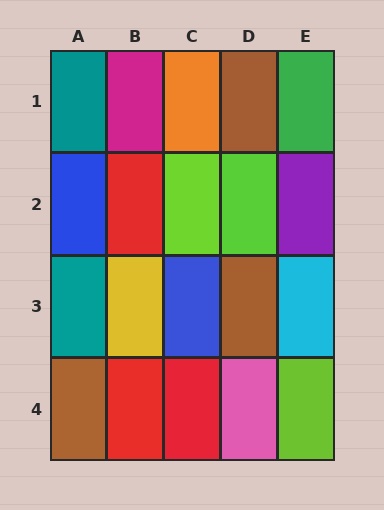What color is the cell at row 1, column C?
Orange.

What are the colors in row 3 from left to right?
Teal, yellow, blue, brown, cyan.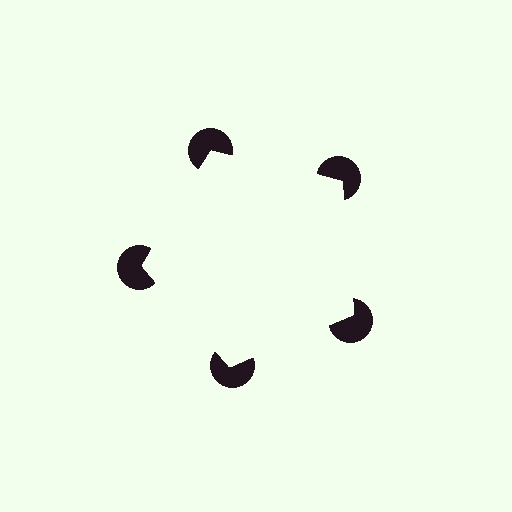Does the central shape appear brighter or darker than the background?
It typically appears slightly brighter than the background, even though no actual brightness change is drawn.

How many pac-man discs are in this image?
There are 5 — one at each vertex of the illusory pentagon.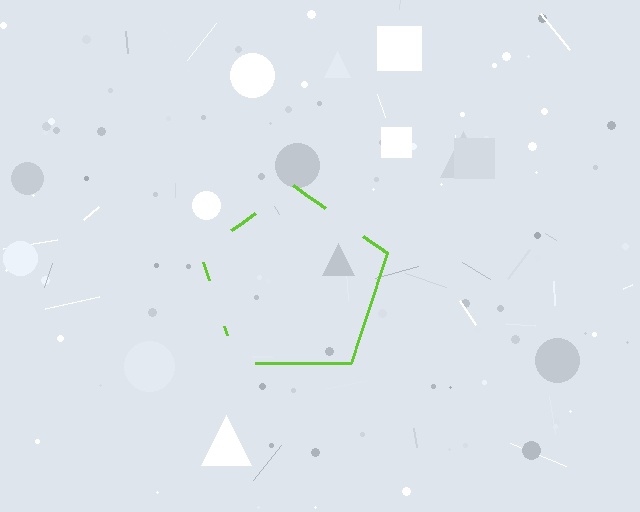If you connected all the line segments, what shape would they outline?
They would outline a pentagon.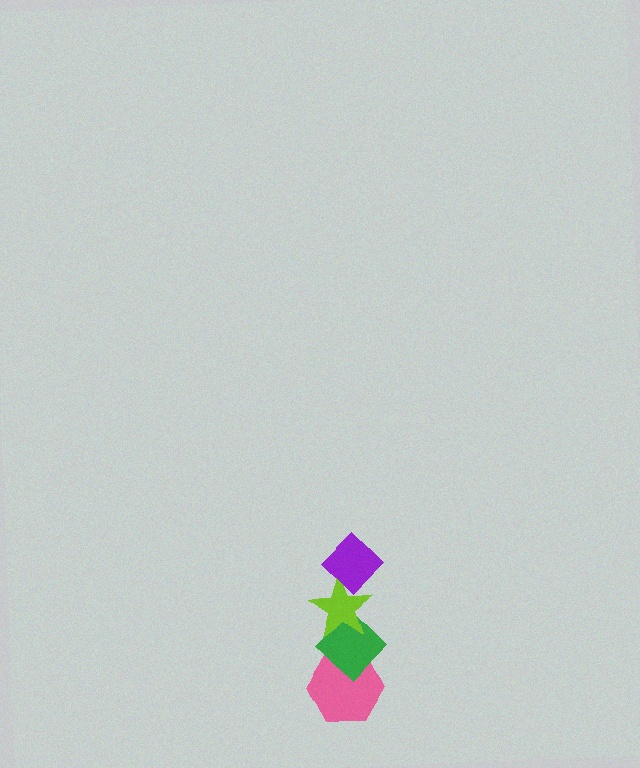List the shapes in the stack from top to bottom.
From top to bottom: the purple diamond, the lime star, the green diamond, the pink hexagon.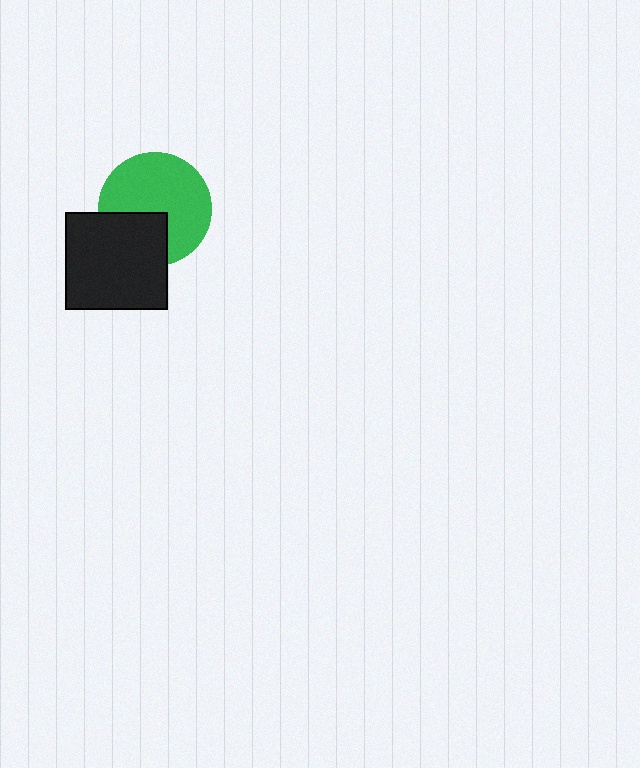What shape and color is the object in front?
The object in front is a black rectangle.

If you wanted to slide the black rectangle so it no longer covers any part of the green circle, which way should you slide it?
Slide it down — that is the most direct way to separate the two shapes.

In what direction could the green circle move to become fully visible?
The green circle could move up. That would shift it out from behind the black rectangle entirely.